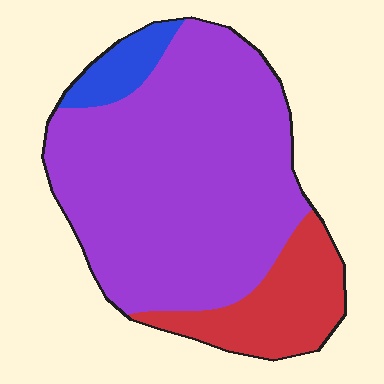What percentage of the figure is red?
Red covers 19% of the figure.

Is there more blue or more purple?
Purple.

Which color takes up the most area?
Purple, at roughly 75%.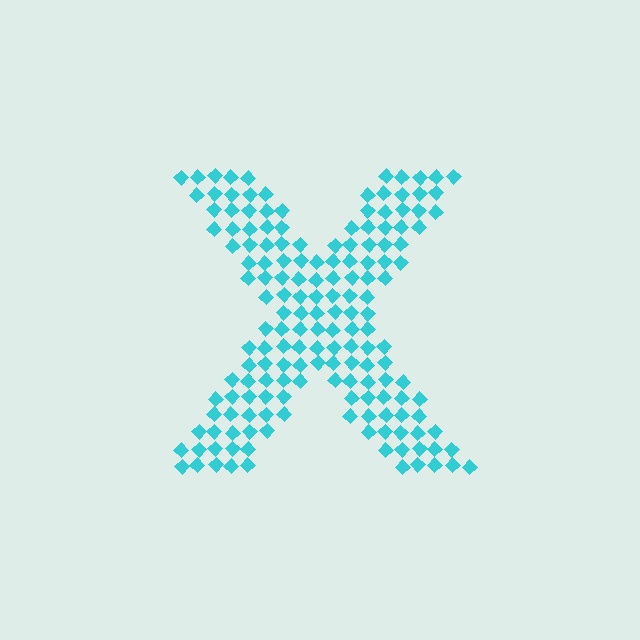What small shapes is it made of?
It is made of small diamonds.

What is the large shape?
The large shape is the letter X.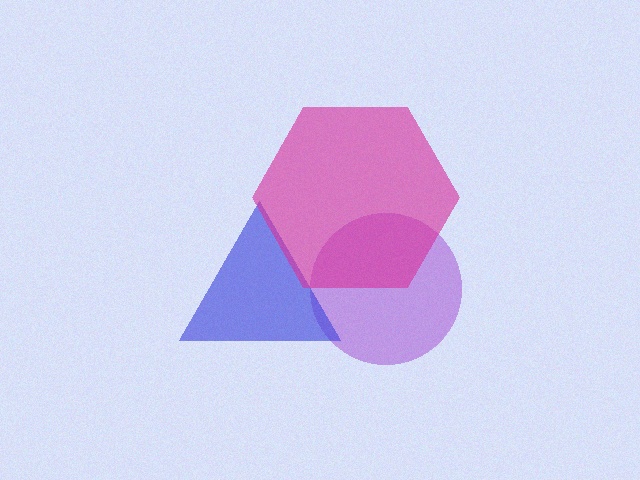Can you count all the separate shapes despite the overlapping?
Yes, there are 3 separate shapes.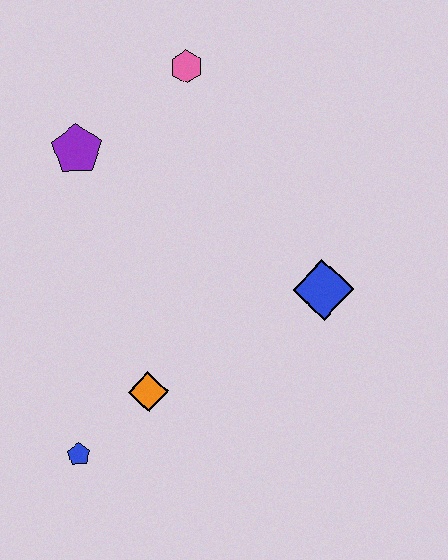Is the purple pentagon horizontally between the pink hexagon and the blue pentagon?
Yes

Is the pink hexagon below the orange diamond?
No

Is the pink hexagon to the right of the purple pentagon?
Yes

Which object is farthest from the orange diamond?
The pink hexagon is farthest from the orange diamond.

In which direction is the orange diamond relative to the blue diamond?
The orange diamond is to the left of the blue diamond.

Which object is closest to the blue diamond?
The orange diamond is closest to the blue diamond.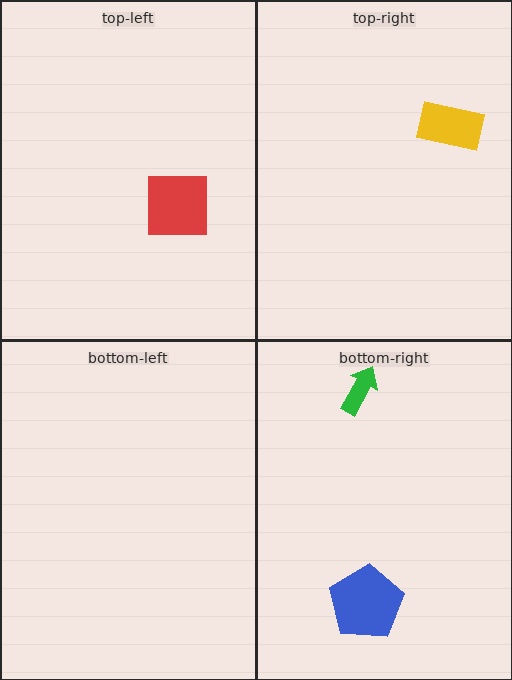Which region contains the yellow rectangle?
The top-right region.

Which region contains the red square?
The top-left region.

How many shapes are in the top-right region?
1.